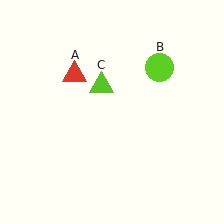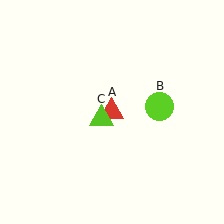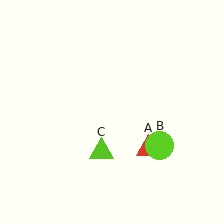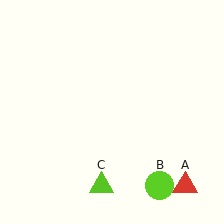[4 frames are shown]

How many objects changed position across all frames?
3 objects changed position: red triangle (object A), lime circle (object B), lime triangle (object C).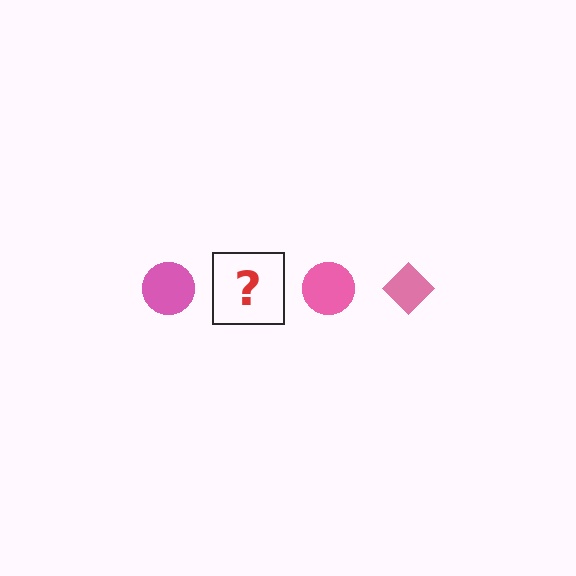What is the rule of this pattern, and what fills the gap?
The rule is that the pattern cycles through circle, diamond shapes in pink. The gap should be filled with a pink diamond.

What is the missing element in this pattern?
The missing element is a pink diamond.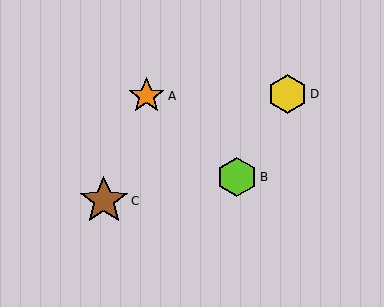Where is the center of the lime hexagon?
The center of the lime hexagon is at (237, 177).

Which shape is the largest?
The brown star (labeled C) is the largest.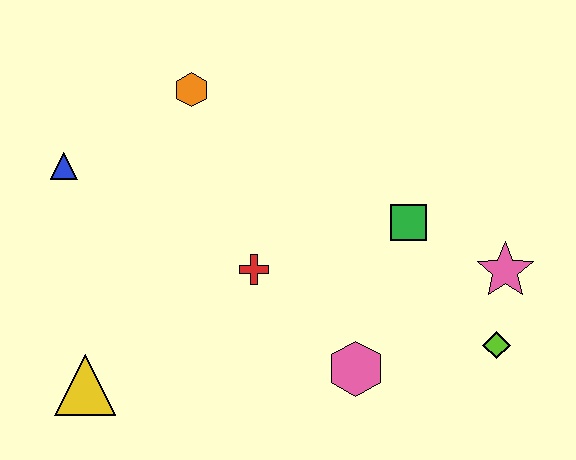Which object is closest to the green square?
The pink star is closest to the green square.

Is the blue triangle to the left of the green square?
Yes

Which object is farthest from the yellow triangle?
The pink star is farthest from the yellow triangle.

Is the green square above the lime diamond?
Yes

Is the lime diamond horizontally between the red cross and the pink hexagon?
No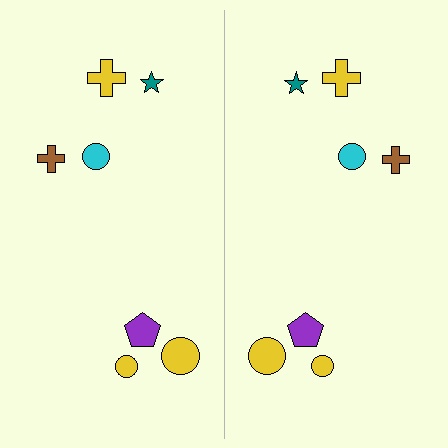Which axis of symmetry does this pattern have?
The pattern has a vertical axis of symmetry running through the center of the image.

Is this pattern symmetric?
Yes, this pattern has bilateral (reflection) symmetry.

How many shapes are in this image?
There are 14 shapes in this image.